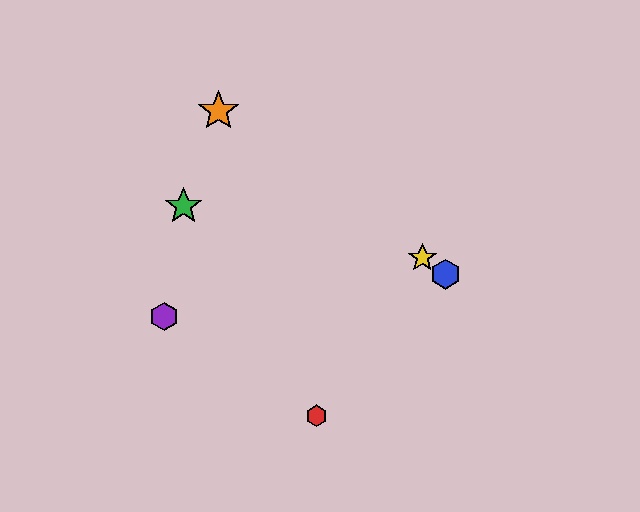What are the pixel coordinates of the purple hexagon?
The purple hexagon is at (164, 316).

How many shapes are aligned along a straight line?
3 shapes (the blue hexagon, the yellow star, the orange star) are aligned along a straight line.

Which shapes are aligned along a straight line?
The blue hexagon, the yellow star, the orange star are aligned along a straight line.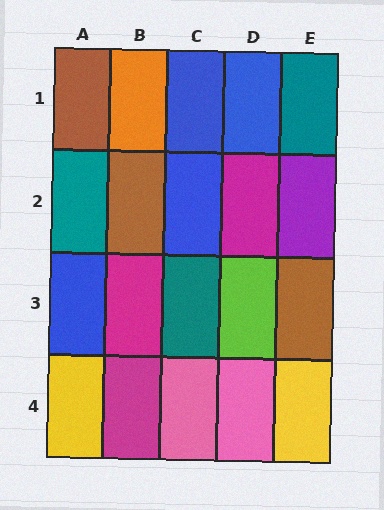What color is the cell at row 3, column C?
Teal.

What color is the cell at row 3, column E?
Brown.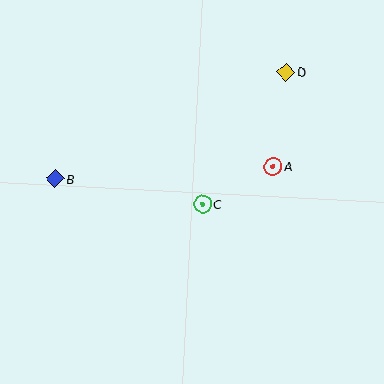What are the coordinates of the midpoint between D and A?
The midpoint between D and A is at (280, 119).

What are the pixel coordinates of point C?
Point C is at (202, 204).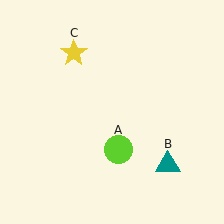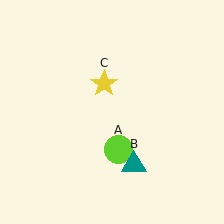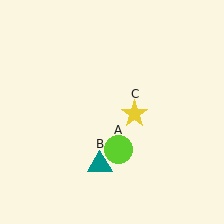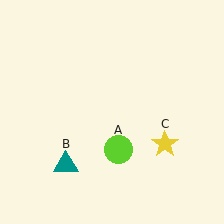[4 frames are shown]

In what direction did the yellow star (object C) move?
The yellow star (object C) moved down and to the right.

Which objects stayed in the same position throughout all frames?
Lime circle (object A) remained stationary.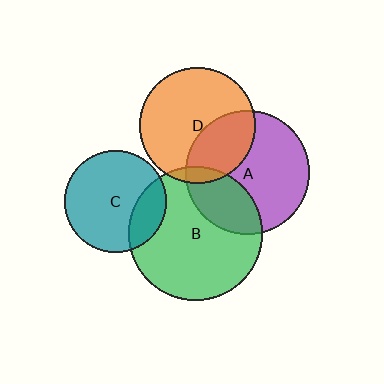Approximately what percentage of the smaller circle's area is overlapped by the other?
Approximately 35%.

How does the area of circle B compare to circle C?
Approximately 1.7 times.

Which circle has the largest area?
Circle B (green).